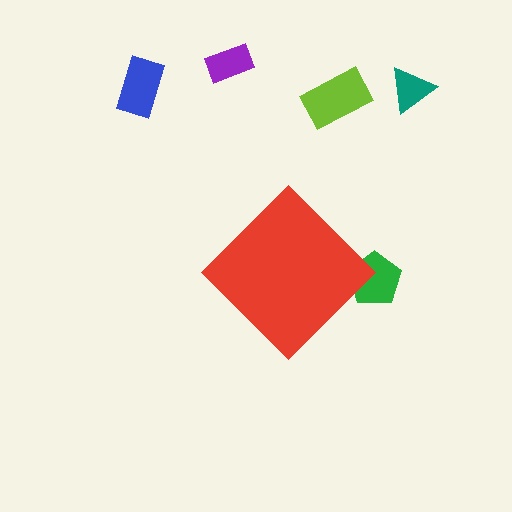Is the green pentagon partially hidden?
Yes, the green pentagon is partially hidden behind the red diamond.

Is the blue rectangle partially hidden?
No, the blue rectangle is fully visible.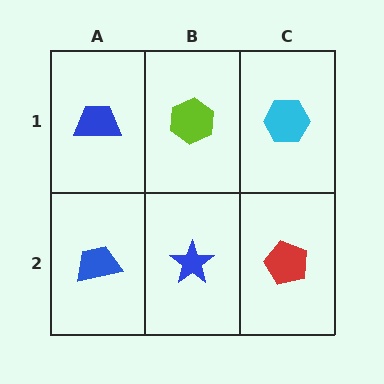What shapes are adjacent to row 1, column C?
A red pentagon (row 2, column C), a lime hexagon (row 1, column B).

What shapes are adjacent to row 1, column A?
A blue trapezoid (row 2, column A), a lime hexagon (row 1, column B).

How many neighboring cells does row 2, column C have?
2.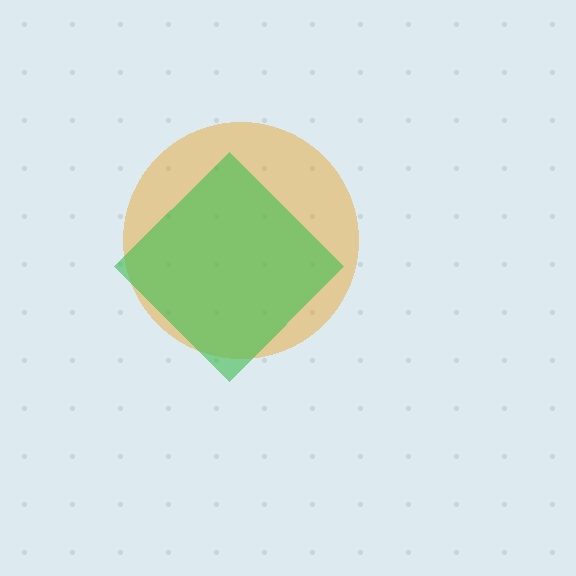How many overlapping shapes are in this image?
There are 2 overlapping shapes in the image.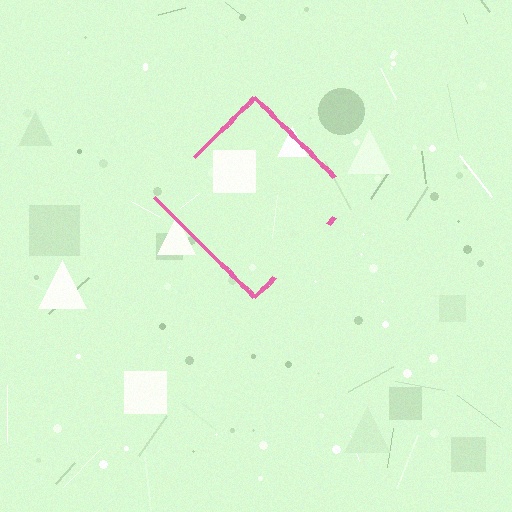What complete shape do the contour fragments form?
The contour fragments form a diamond.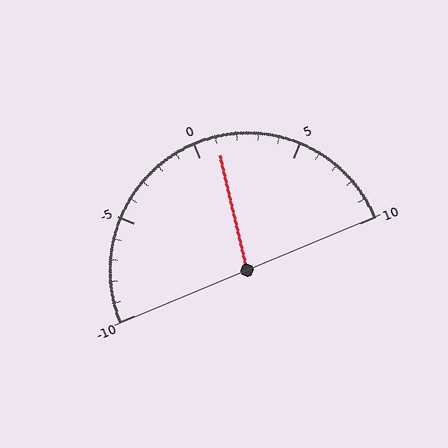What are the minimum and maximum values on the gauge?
The gauge ranges from -10 to 10.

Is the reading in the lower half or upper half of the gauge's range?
The reading is in the upper half of the range (-10 to 10).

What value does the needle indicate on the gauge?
The needle indicates approximately 1.